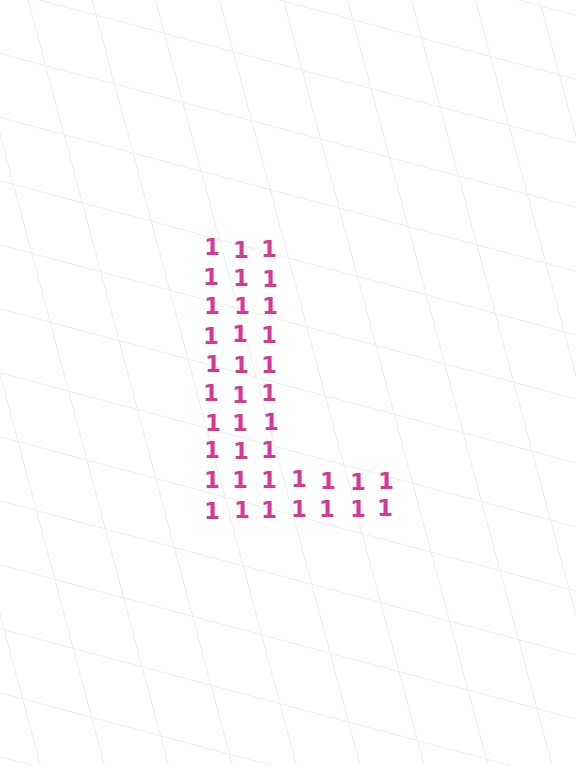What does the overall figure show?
The overall figure shows the letter L.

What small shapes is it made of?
It is made of small digit 1's.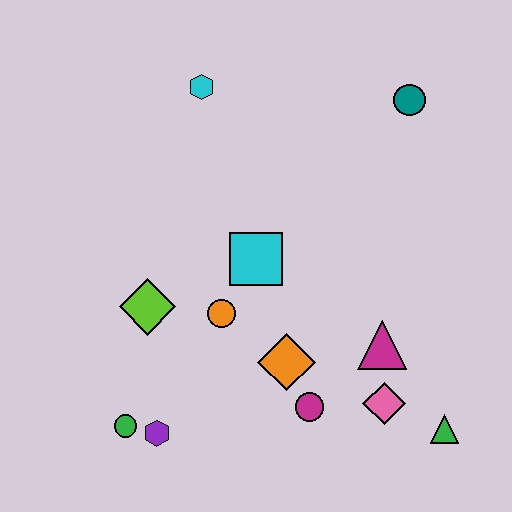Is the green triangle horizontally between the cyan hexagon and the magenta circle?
No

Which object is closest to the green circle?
The purple hexagon is closest to the green circle.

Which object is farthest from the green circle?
The teal circle is farthest from the green circle.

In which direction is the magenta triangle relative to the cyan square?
The magenta triangle is to the right of the cyan square.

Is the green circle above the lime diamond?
No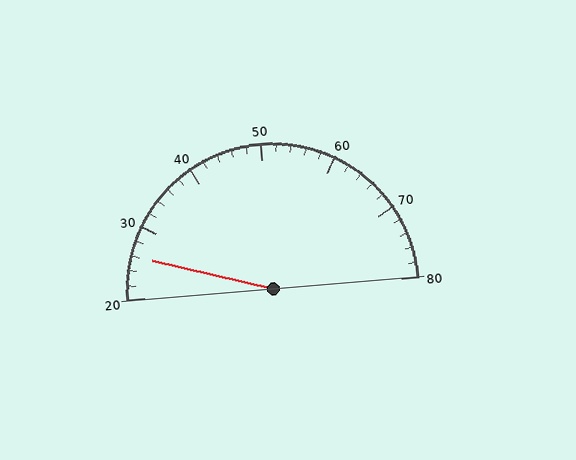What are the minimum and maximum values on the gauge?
The gauge ranges from 20 to 80.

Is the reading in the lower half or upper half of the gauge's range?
The reading is in the lower half of the range (20 to 80).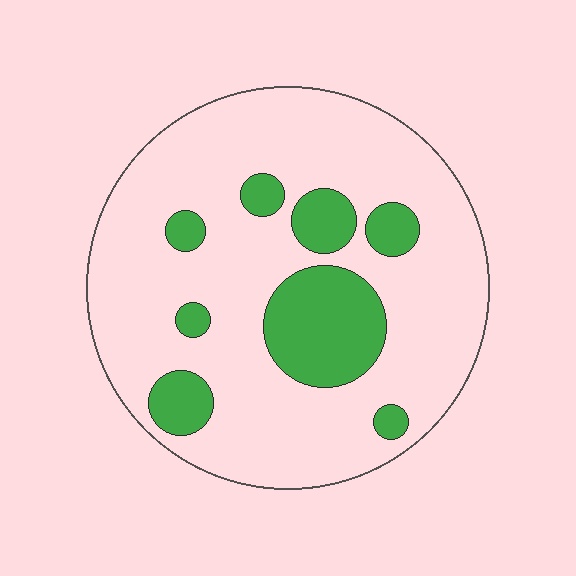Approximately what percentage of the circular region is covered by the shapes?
Approximately 20%.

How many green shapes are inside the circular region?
8.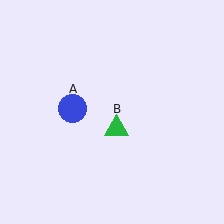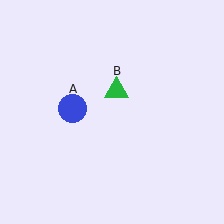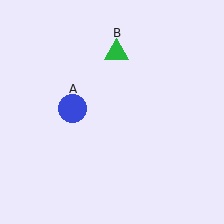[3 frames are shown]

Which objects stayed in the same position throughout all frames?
Blue circle (object A) remained stationary.